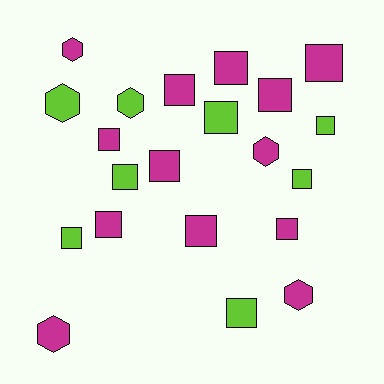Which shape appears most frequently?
Square, with 15 objects.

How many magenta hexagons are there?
There are 4 magenta hexagons.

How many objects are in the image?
There are 21 objects.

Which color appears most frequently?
Magenta, with 13 objects.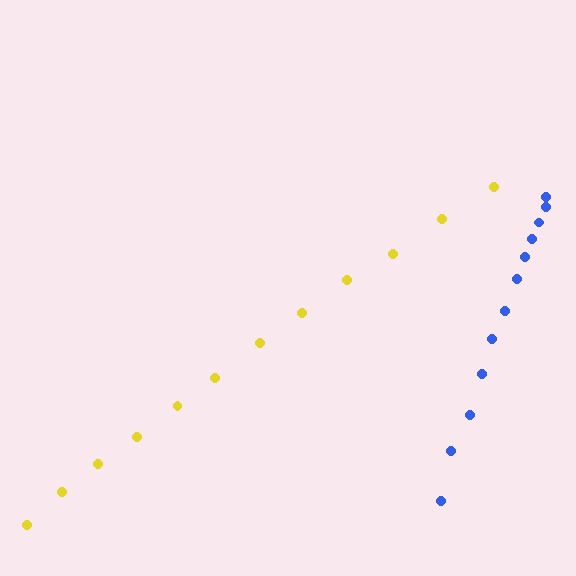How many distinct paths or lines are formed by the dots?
There are 2 distinct paths.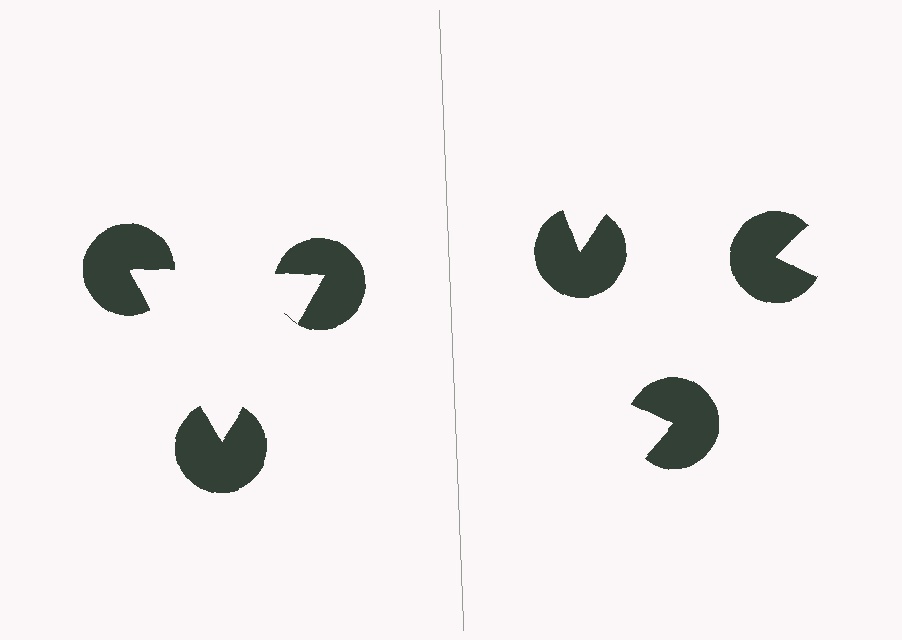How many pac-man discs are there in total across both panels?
6 — 3 on each side.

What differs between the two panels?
The pac-man discs are positioned identically on both sides; only the wedge orientations differ. On the left they align to a triangle; on the right they are misaligned.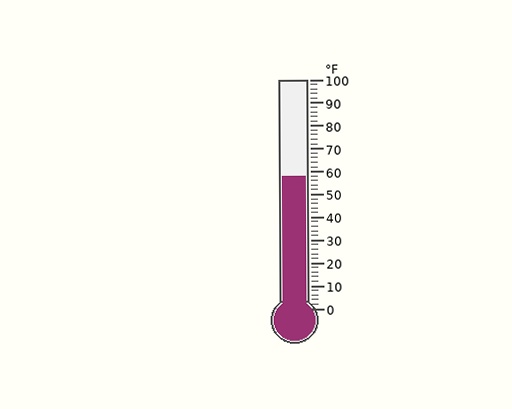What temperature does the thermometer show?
The thermometer shows approximately 58°F.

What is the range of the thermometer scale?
The thermometer scale ranges from 0°F to 100°F.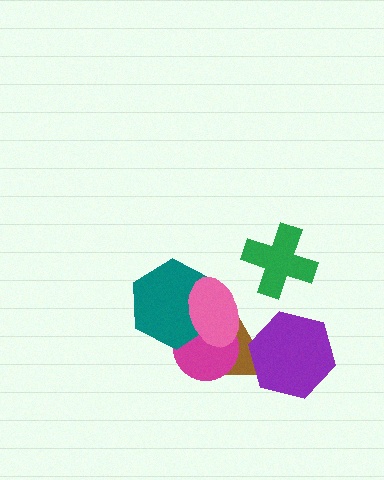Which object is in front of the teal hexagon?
The pink ellipse is in front of the teal hexagon.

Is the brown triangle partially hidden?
Yes, it is partially covered by another shape.